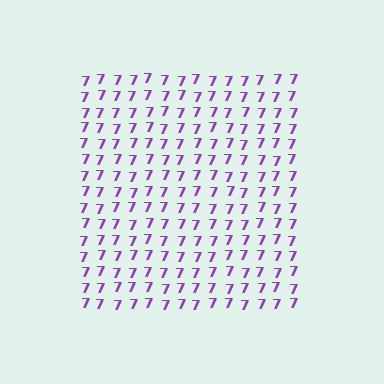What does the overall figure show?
The overall figure shows a square.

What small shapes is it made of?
It is made of small digit 7's.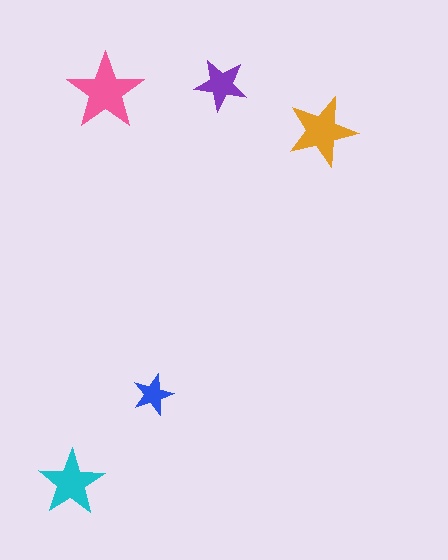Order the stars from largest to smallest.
the pink one, the orange one, the cyan one, the purple one, the blue one.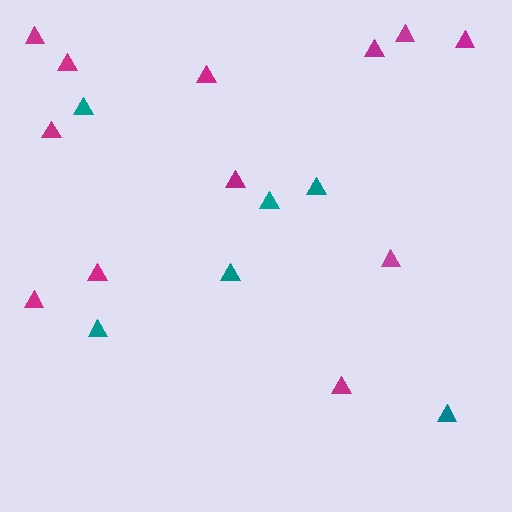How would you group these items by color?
There are 2 groups: one group of magenta triangles (12) and one group of teal triangles (6).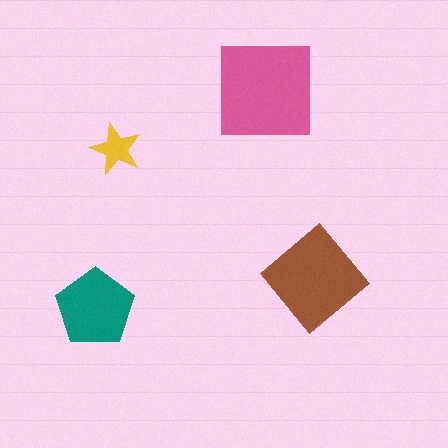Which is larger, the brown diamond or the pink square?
The pink square.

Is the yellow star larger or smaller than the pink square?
Smaller.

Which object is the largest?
The pink square.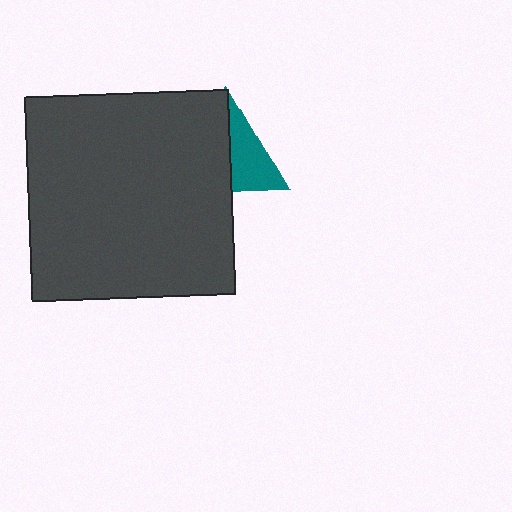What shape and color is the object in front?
The object in front is a dark gray square.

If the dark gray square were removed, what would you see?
You would see the complete teal triangle.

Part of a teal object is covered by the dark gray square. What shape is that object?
It is a triangle.